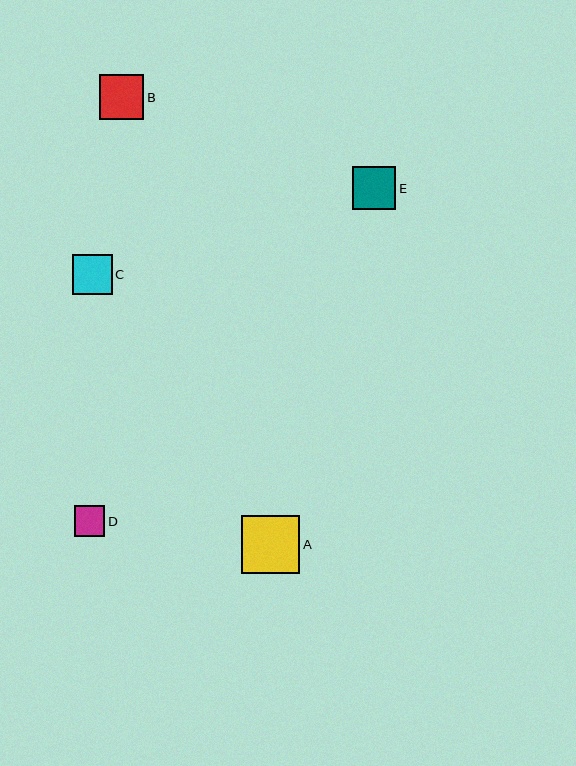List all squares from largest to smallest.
From largest to smallest: A, B, E, C, D.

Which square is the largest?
Square A is the largest with a size of approximately 59 pixels.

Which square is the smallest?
Square D is the smallest with a size of approximately 31 pixels.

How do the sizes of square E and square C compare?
Square E and square C are approximately the same size.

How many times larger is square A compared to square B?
Square A is approximately 1.3 times the size of square B.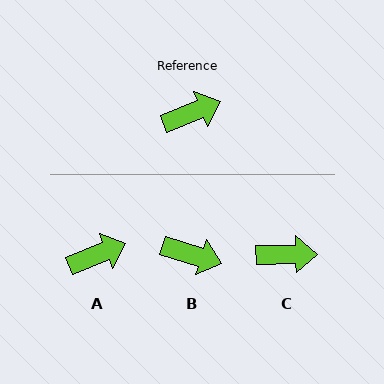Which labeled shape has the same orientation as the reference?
A.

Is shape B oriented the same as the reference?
No, it is off by about 39 degrees.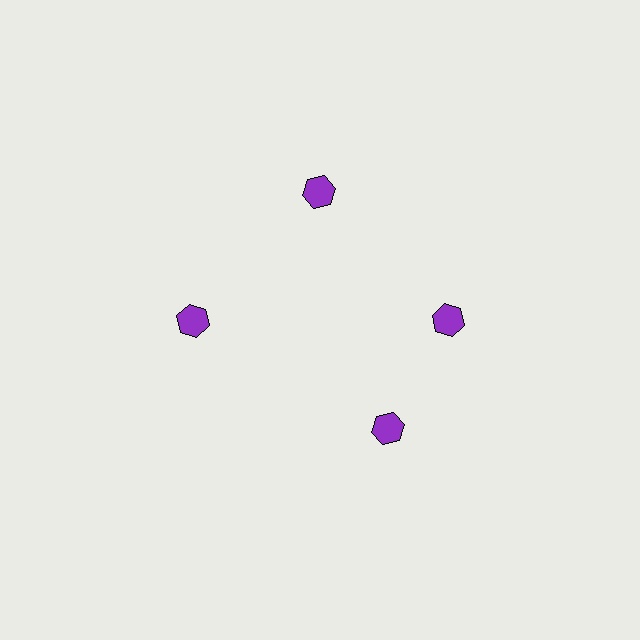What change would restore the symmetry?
The symmetry would be restored by rotating it back into even spacing with its neighbors so that all 4 hexagons sit at equal angles and equal distance from the center.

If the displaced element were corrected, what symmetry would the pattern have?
It would have 4-fold rotational symmetry — the pattern would map onto itself every 90 degrees.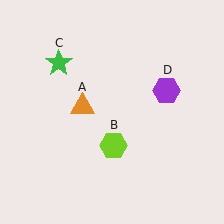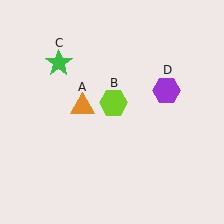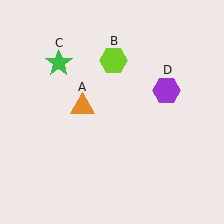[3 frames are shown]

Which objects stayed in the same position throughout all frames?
Orange triangle (object A) and green star (object C) and purple hexagon (object D) remained stationary.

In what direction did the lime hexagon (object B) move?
The lime hexagon (object B) moved up.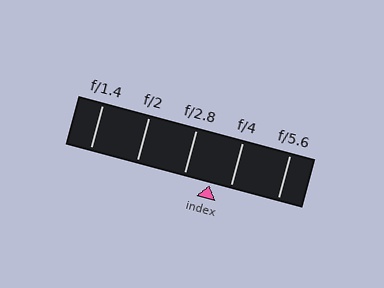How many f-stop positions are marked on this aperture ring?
There are 5 f-stop positions marked.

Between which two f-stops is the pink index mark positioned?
The index mark is between f/2.8 and f/4.